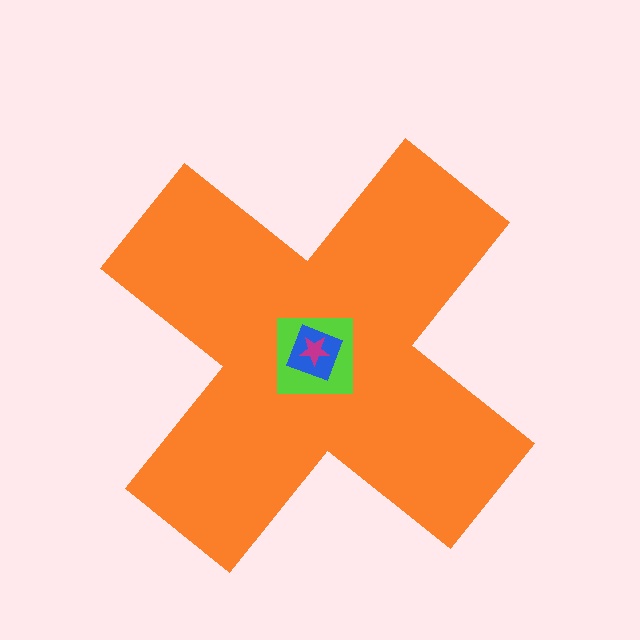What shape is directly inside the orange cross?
The lime square.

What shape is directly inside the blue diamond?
The magenta star.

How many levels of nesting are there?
4.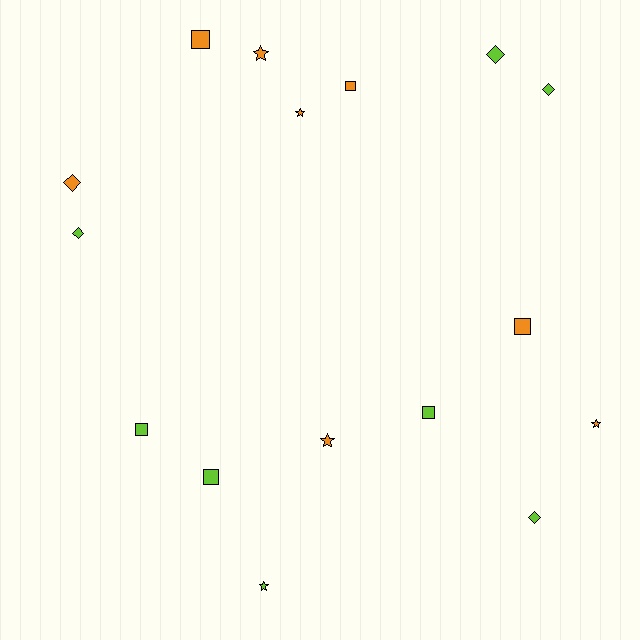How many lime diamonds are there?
There are 4 lime diamonds.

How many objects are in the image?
There are 16 objects.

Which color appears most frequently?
Lime, with 8 objects.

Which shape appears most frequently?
Square, with 6 objects.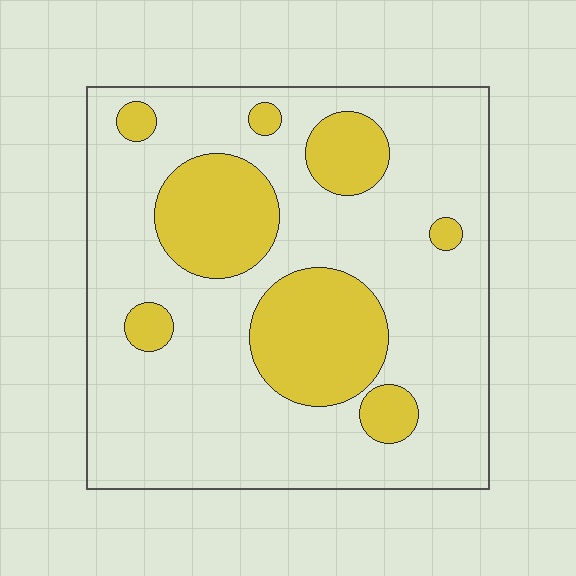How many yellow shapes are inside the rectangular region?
8.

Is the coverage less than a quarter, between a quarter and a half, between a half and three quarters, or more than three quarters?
Between a quarter and a half.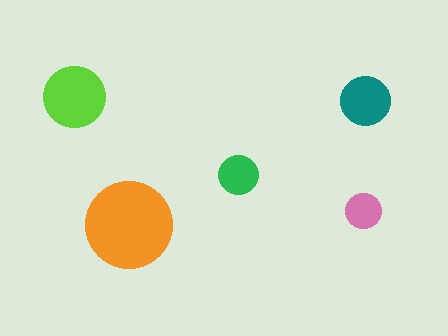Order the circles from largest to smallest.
the orange one, the lime one, the teal one, the green one, the pink one.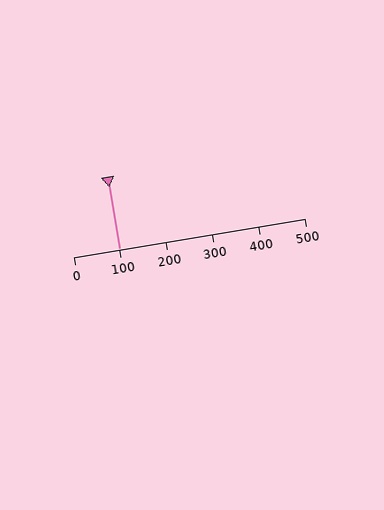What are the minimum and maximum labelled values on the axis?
The axis runs from 0 to 500.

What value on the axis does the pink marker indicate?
The marker indicates approximately 100.